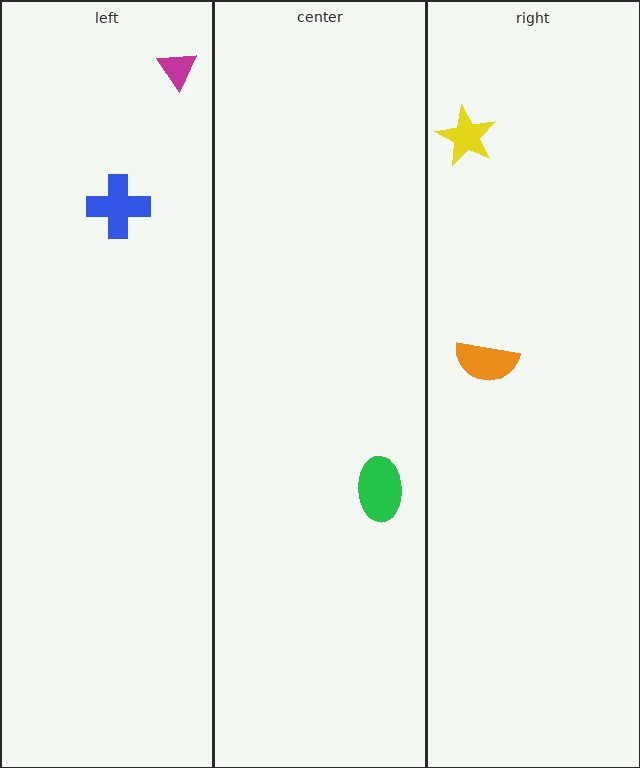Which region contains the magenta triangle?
The left region.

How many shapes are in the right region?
2.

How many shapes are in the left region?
2.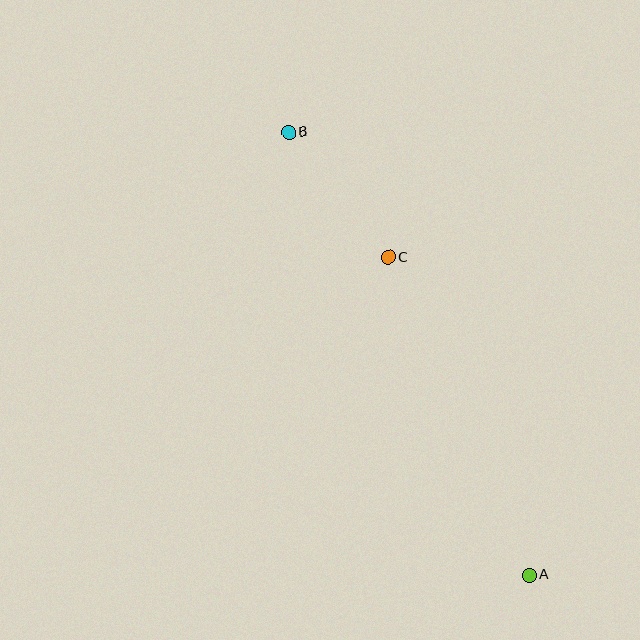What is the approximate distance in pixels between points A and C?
The distance between A and C is approximately 348 pixels.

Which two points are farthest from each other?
Points A and B are farthest from each other.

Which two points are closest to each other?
Points B and C are closest to each other.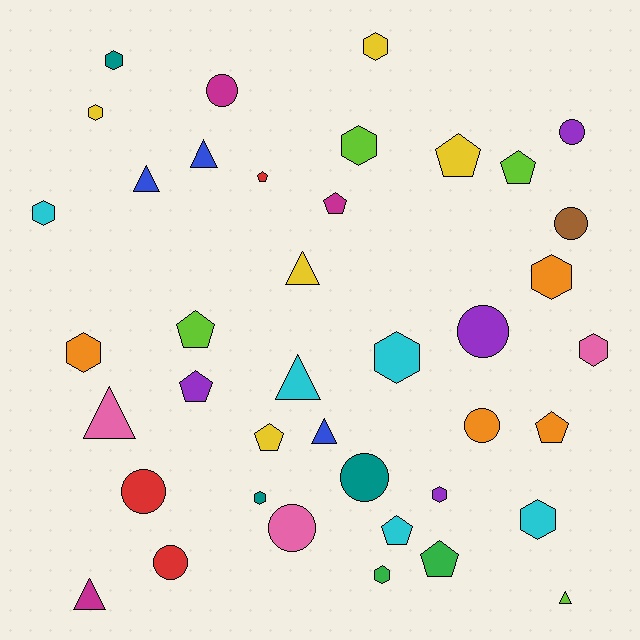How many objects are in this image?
There are 40 objects.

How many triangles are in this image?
There are 8 triangles.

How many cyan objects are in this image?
There are 5 cyan objects.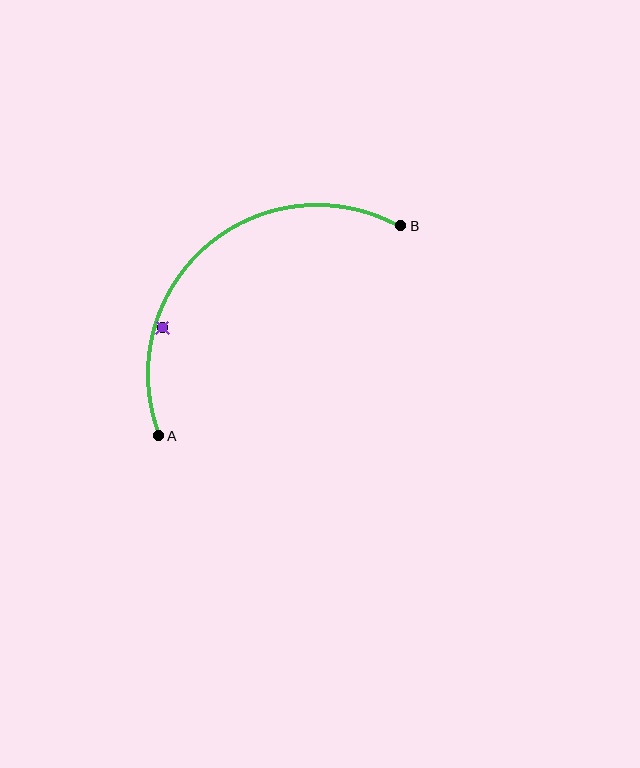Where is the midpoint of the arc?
The arc midpoint is the point on the curve farthest from the straight line joining A and B. It sits above and to the left of that line.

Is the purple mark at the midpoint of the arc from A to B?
No — the purple mark does not lie on the arc at all. It sits slightly inside the curve.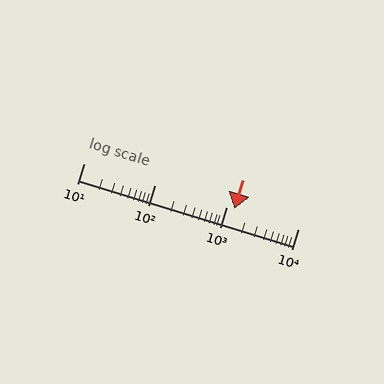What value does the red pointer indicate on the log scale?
The pointer indicates approximately 1300.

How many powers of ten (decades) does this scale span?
The scale spans 3 decades, from 10 to 10000.